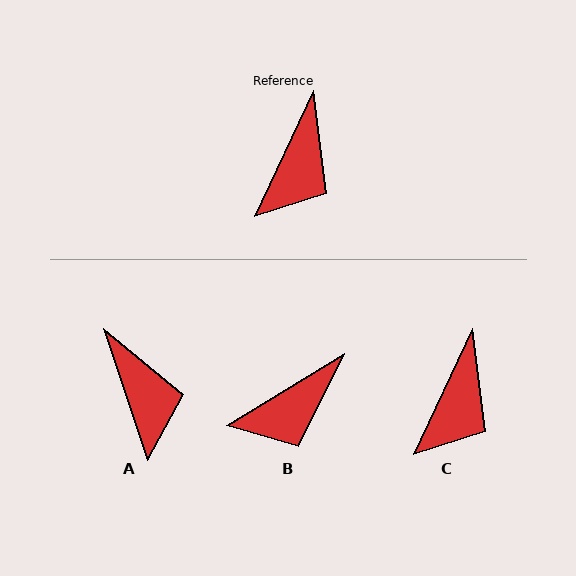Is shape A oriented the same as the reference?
No, it is off by about 43 degrees.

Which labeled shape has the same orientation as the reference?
C.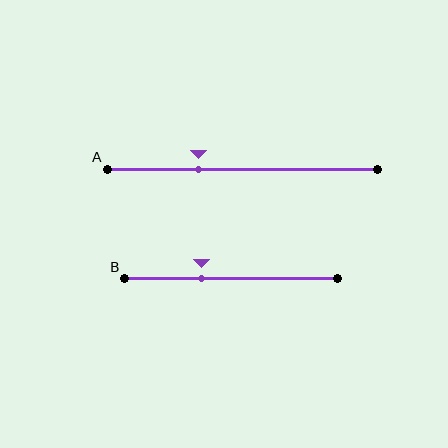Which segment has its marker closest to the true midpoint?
Segment B has its marker closest to the true midpoint.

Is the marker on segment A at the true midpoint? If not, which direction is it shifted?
No, the marker on segment A is shifted to the left by about 16% of the segment length.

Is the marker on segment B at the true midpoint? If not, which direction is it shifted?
No, the marker on segment B is shifted to the left by about 14% of the segment length.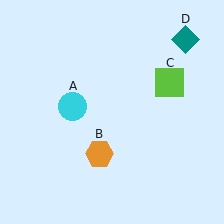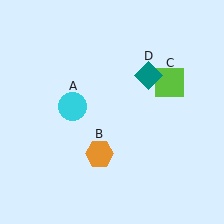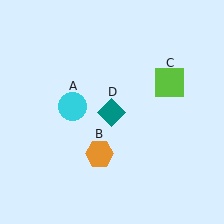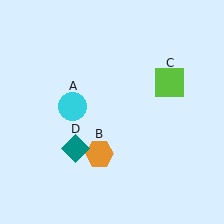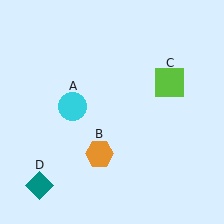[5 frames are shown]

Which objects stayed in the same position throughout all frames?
Cyan circle (object A) and orange hexagon (object B) and lime square (object C) remained stationary.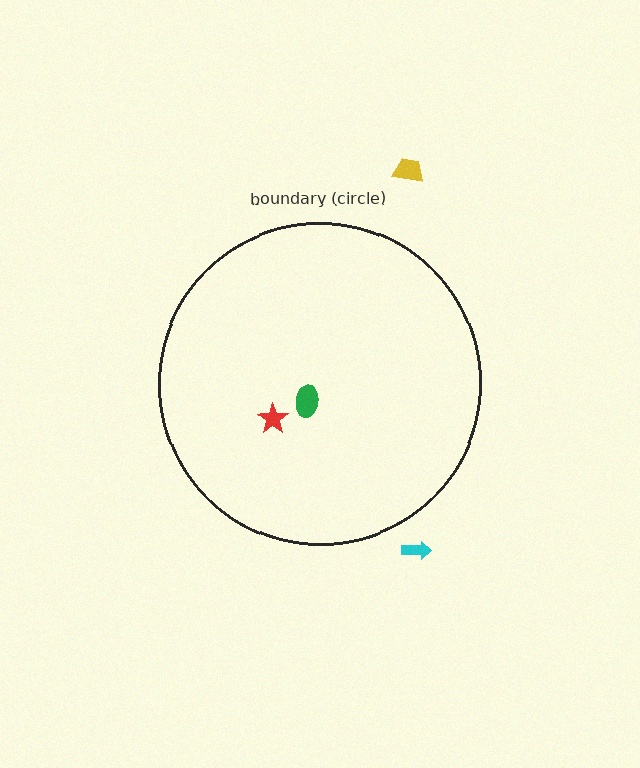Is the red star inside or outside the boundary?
Inside.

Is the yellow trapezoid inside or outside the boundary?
Outside.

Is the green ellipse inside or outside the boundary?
Inside.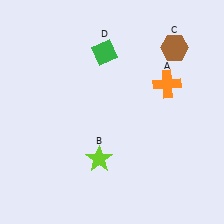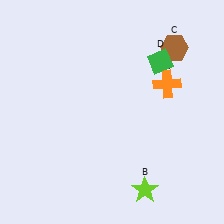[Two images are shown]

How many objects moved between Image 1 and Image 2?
2 objects moved between the two images.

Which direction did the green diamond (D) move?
The green diamond (D) moved right.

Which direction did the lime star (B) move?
The lime star (B) moved right.